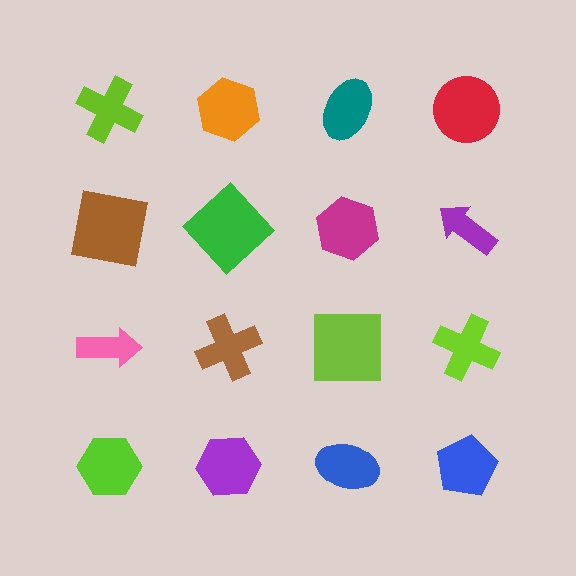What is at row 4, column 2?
A purple hexagon.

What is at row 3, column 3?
A lime square.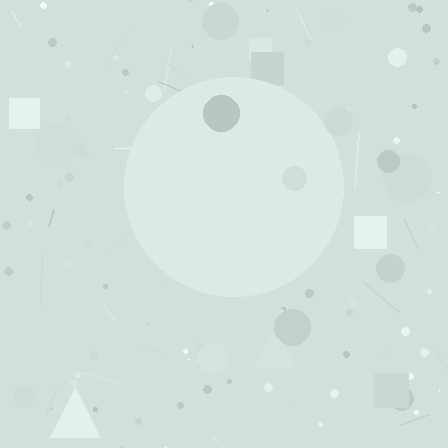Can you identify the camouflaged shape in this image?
The camouflaged shape is a circle.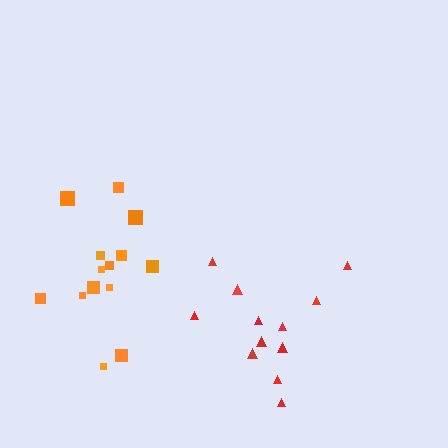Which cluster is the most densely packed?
Orange.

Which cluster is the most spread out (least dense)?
Red.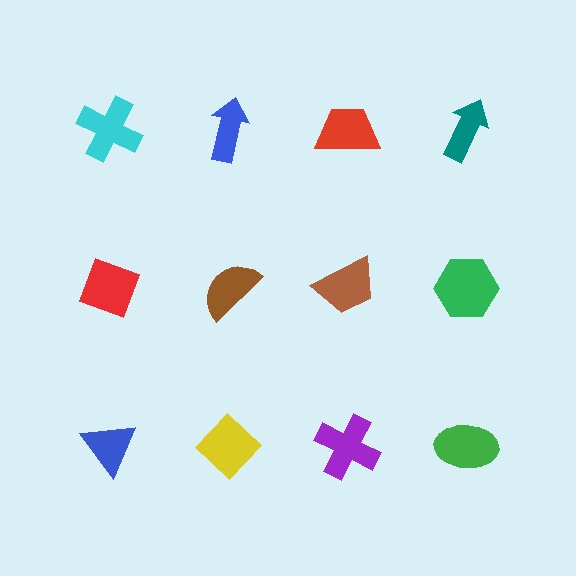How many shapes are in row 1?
4 shapes.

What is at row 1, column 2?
A blue arrow.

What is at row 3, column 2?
A yellow diamond.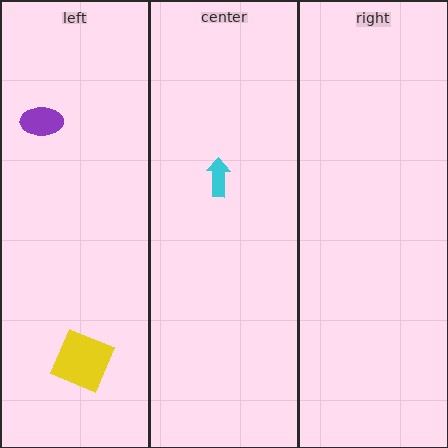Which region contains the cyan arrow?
The center region.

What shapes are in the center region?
The cyan arrow.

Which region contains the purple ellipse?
The left region.